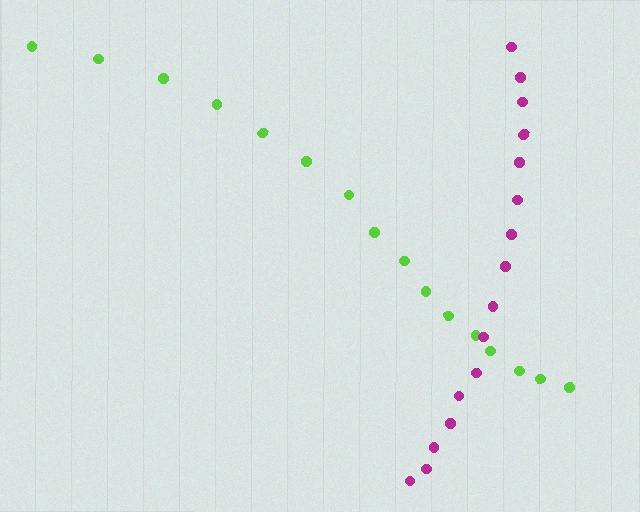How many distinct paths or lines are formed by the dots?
There are 2 distinct paths.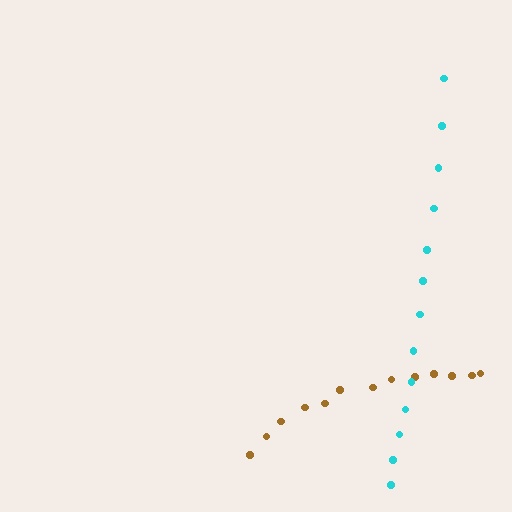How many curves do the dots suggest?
There are 2 distinct paths.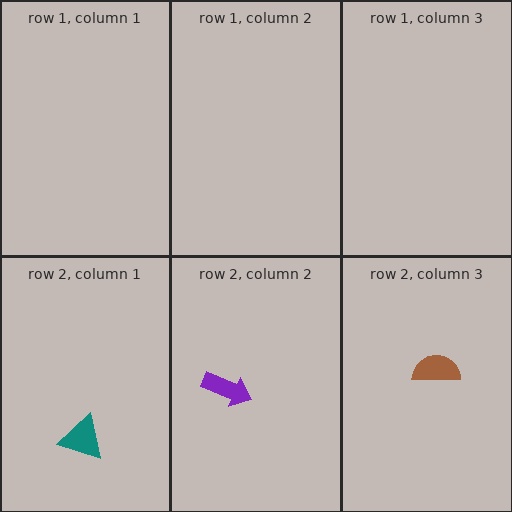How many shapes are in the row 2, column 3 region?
1.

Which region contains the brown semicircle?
The row 2, column 3 region.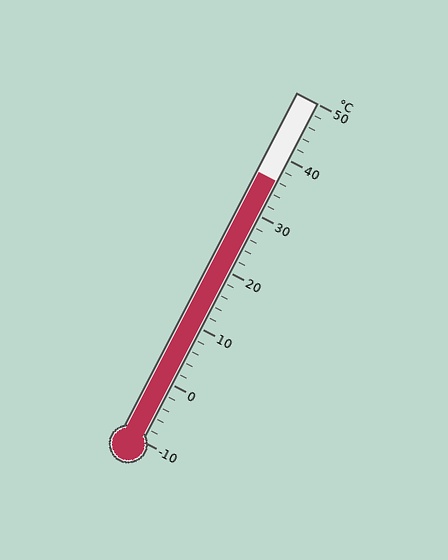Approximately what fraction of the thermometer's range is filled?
The thermometer is filled to approximately 75% of its range.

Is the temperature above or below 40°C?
The temperature is below 40°C.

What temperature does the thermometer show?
The thermometer shows approximately 36°C.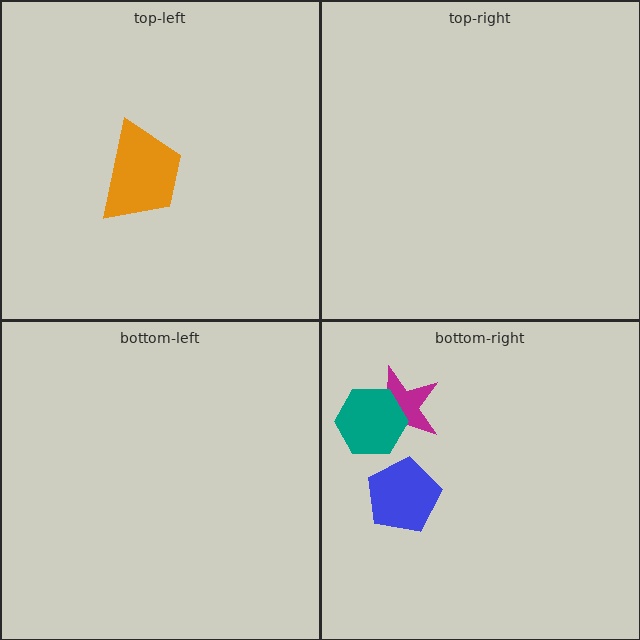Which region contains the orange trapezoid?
The top-left region.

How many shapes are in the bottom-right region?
3.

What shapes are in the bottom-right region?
The magenta star, the blue pentagon, the teal hexagon.